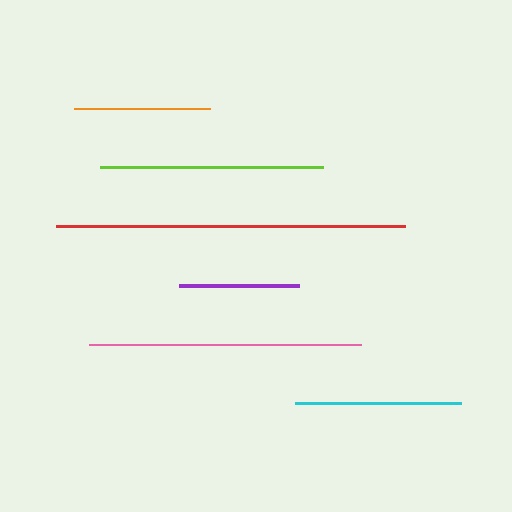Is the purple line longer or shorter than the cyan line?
The cyan line is longer than the purple line.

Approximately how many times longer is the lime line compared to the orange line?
The lime line is approximately 1.6 times the length of the orange line.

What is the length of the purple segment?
The purple segment is approximately 120 pixels long.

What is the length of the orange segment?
The orange segment is approximately 136 pixels long.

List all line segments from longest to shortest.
From longest to shortest: red, pink, lime, cyan, orange, purple.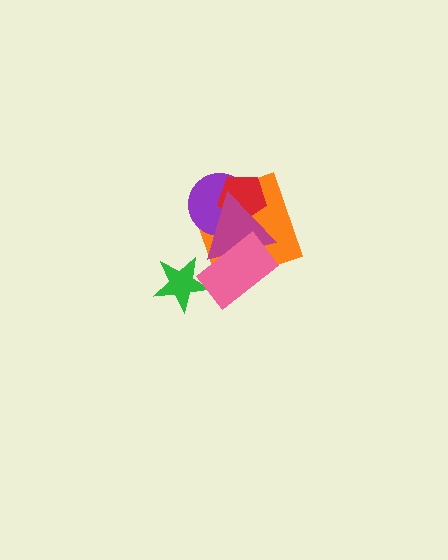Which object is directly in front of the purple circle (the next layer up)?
The red pentagon is directly in front of the purple circle.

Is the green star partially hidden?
Yes, it is partially covered by another shape.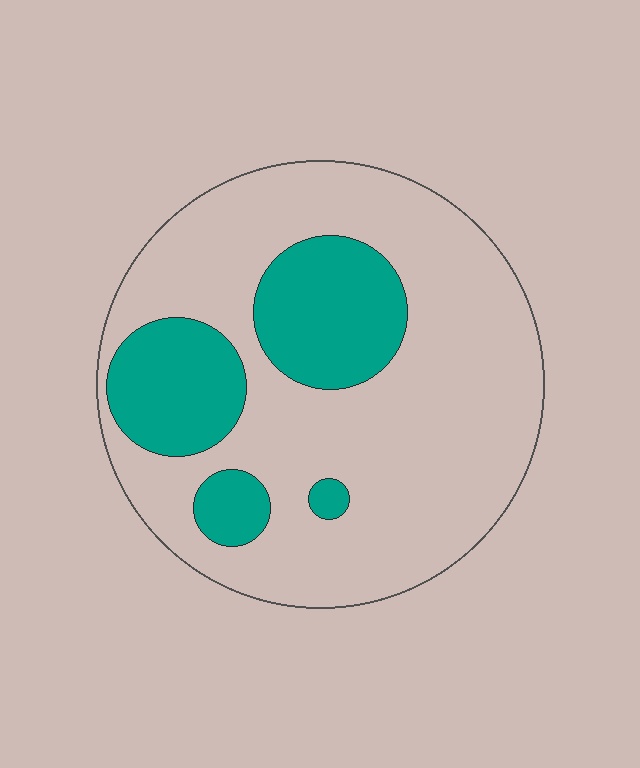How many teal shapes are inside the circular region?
4.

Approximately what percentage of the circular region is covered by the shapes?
Approximately 25%.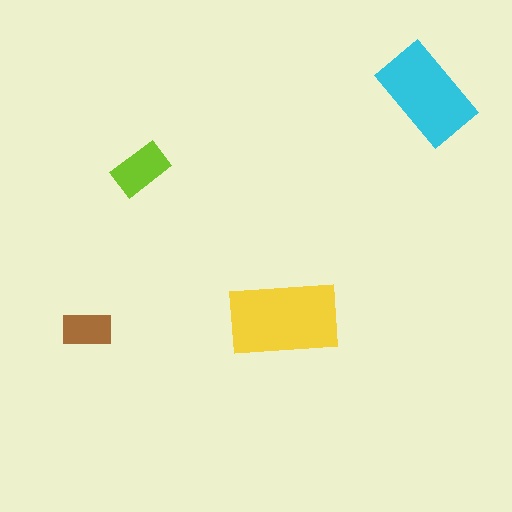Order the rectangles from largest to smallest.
the yellow one, the cyan one, the lime one, the brown one.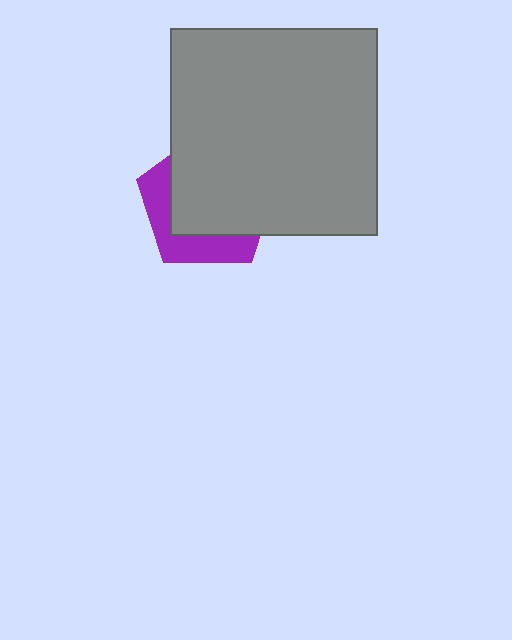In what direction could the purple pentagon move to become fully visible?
The purple pentagon could move toward the lower-left. That would shift it out from behind the gray square entirely.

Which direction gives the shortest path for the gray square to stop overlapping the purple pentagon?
Moving toward the upper-right gives the shortest separation.